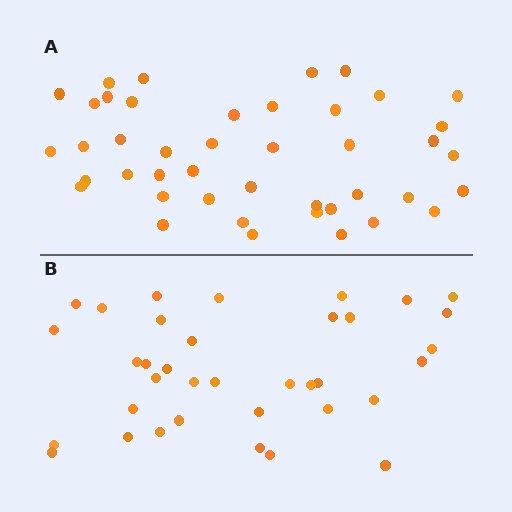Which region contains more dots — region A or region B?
Region A (the top region) has more dots.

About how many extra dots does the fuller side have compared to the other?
Region A has roughly 8 or so more dots than region B.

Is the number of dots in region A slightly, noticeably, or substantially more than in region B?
Region A has only slightly more — the two regions are fairly close. The ratio is roughly 1.2 to 1.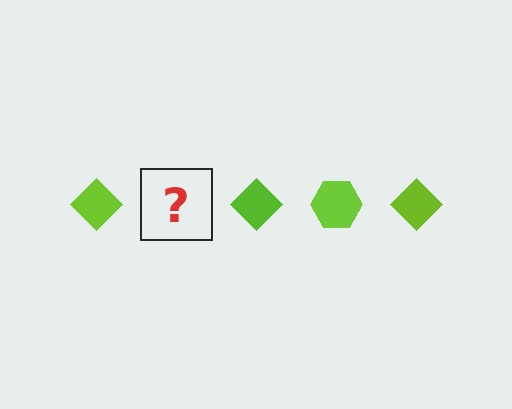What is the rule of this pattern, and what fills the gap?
The rule is that the pattern cycles through diamond, hexagon shapes in lime. The gap should be filled with a lime hexagon.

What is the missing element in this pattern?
The missing element is a lime hexagon.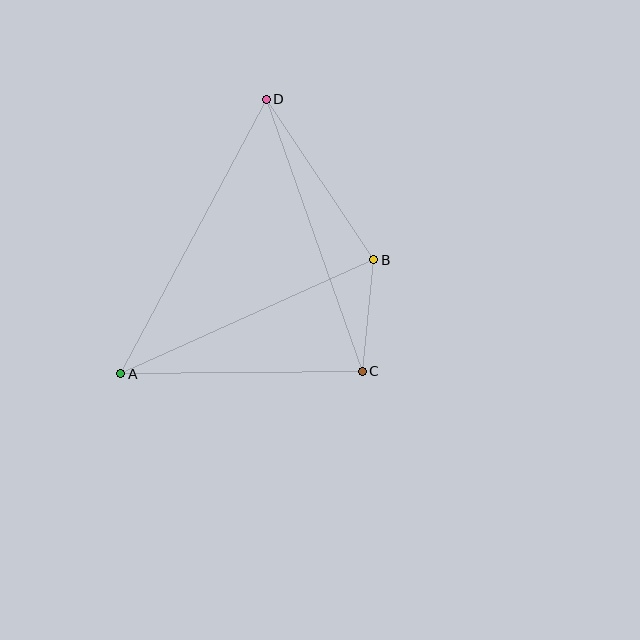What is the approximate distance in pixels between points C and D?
The distance between C and D is approximately 288 pixels.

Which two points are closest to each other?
Points B and C are closest to each other.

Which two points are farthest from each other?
Points A and D are farthest from each other.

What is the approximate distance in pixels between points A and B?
The distance between A and B is approximately 278 pixels.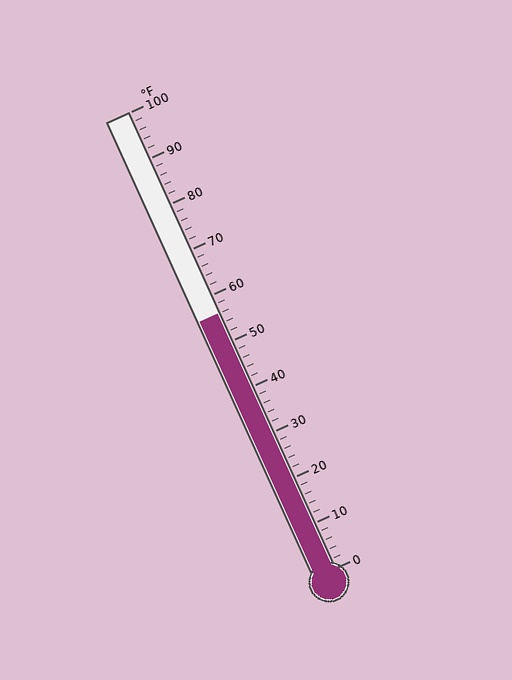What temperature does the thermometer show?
The thermometer shows approximately 56°F.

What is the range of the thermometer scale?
The thermometer scale ranges from 0°F to 100°F.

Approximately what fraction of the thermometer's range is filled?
The thermometer is filled to approximately 55% of its range.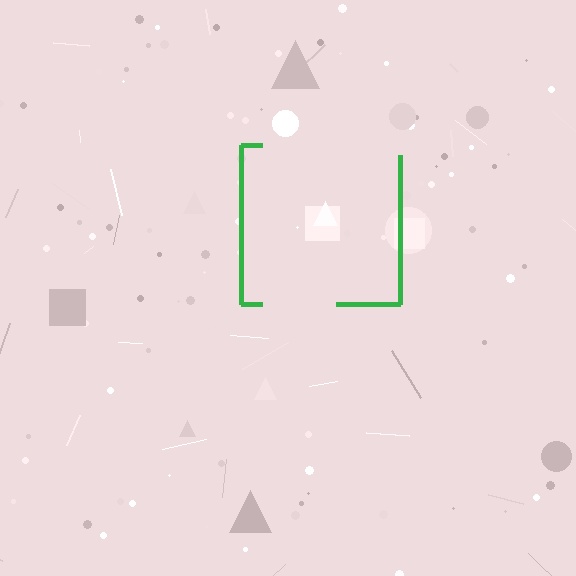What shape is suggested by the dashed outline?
The dashed outline suggests a square.